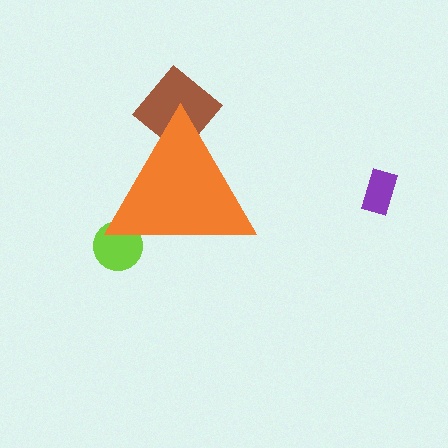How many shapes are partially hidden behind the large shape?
2 shapes are partially hidden.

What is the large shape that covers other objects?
An orange triangle.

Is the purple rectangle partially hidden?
No, the purple rectangle is fully visible.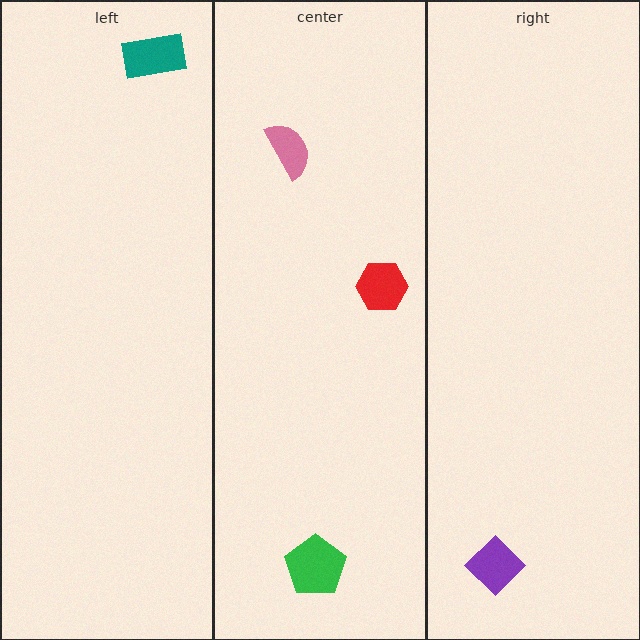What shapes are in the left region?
The teal rectangle.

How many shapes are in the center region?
3.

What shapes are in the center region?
The green pentagon, the red hexagon, the pink semicircle.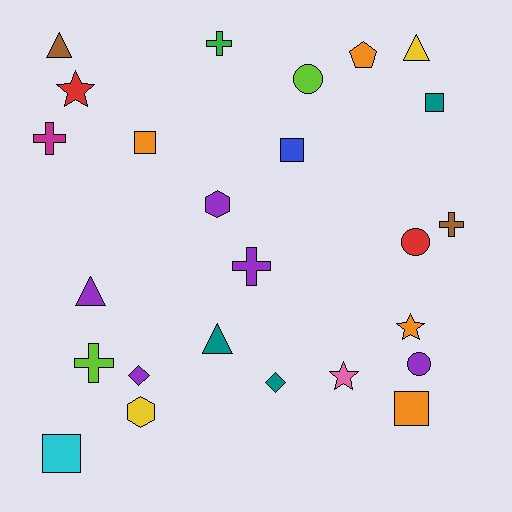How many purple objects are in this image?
There are 5 purple objects.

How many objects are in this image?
There are 25 objects.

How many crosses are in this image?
There are 5 crosses.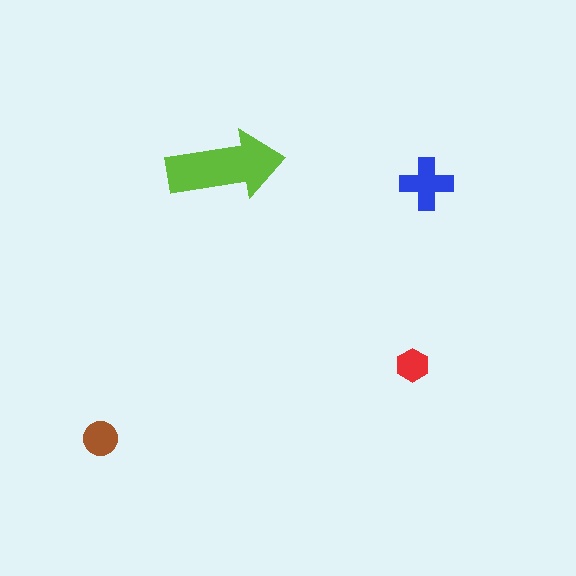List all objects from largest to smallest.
The lime arrow, the blue cross, the brown circle, the red hexagon.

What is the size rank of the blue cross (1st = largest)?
2nd.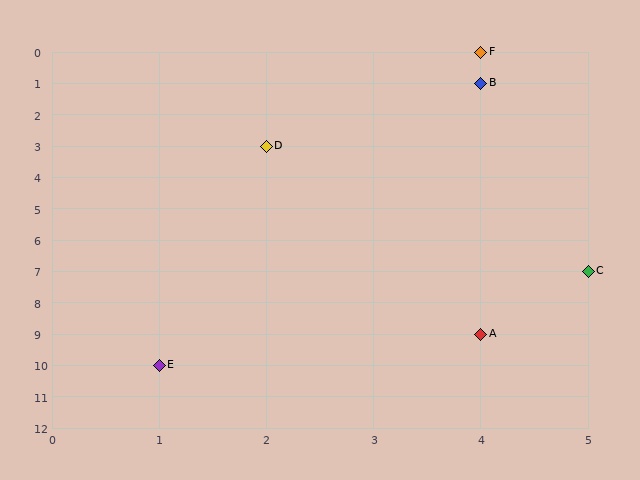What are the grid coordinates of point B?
Point B is at grid coordinates (4, 1).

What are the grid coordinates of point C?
Point C is at grid coordinates (5, 7).